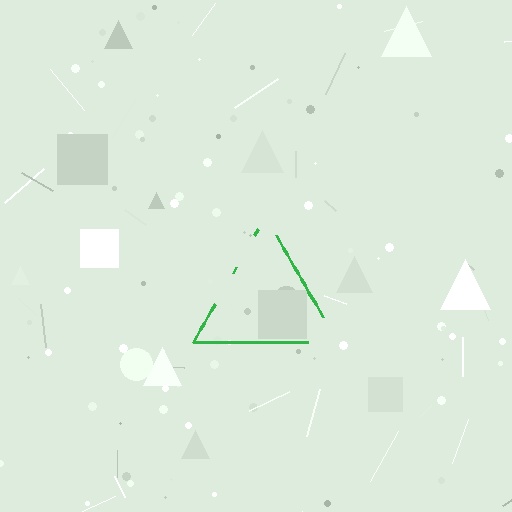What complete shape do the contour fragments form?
The contour fragments form a triangle.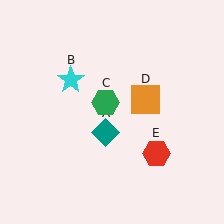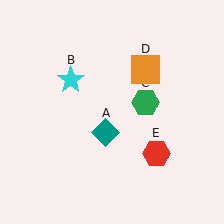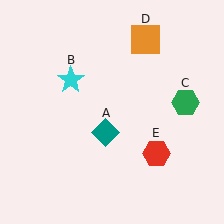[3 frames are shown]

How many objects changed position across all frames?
2 objects changed position: green hexagon (object C), orange square (object D).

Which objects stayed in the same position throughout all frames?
Teal diamond (object A) and cyan star (object B) and red hexagon (object E) remained stationary.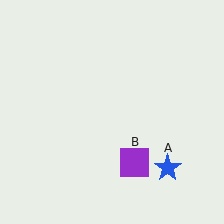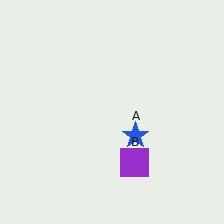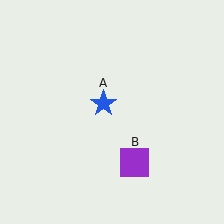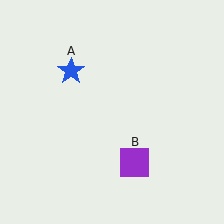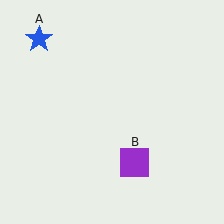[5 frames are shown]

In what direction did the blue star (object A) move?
The blue star (object A) moved up and to the left.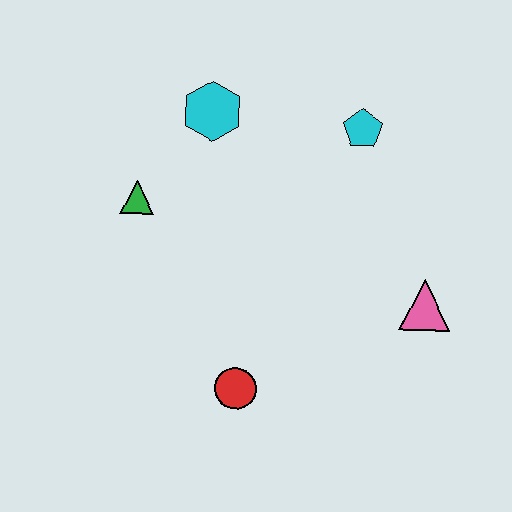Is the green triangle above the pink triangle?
Yes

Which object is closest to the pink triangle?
The cyan pentagon is closest to the pink triangle.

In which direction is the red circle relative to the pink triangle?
The red circle is to the left of the pink triangle.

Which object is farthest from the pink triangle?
The green triangle is farthest from the pink triangle.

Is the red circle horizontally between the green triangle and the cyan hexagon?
No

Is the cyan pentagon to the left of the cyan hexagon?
No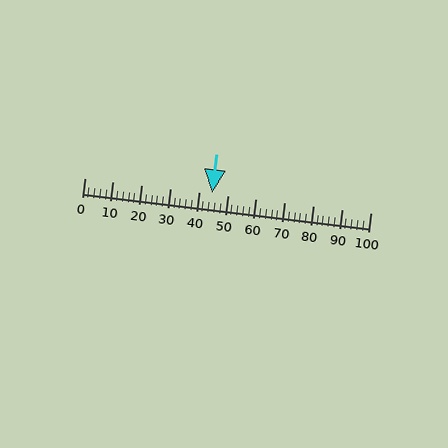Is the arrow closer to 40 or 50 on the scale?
The arrow is closer to 40.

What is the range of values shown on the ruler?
The ruler shows values from 0 to 100.